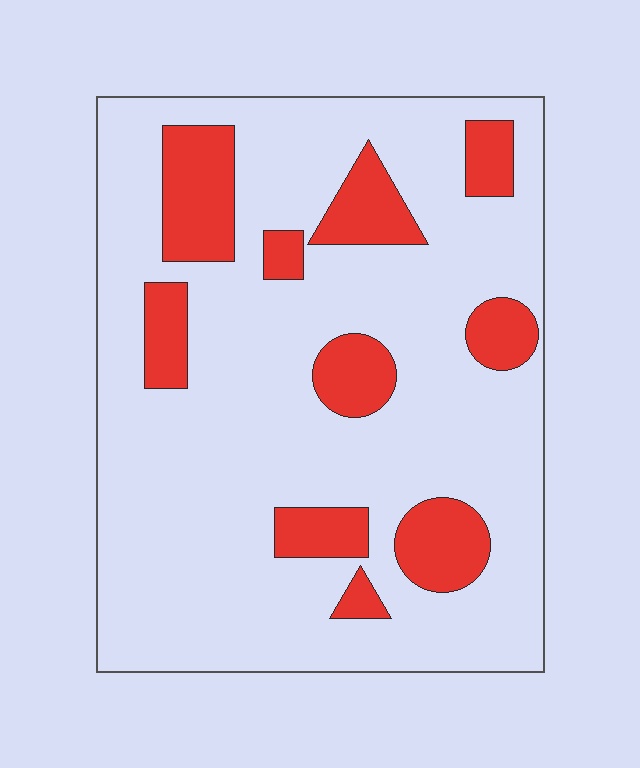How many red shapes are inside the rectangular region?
10.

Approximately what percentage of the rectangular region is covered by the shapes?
Approximately 20%.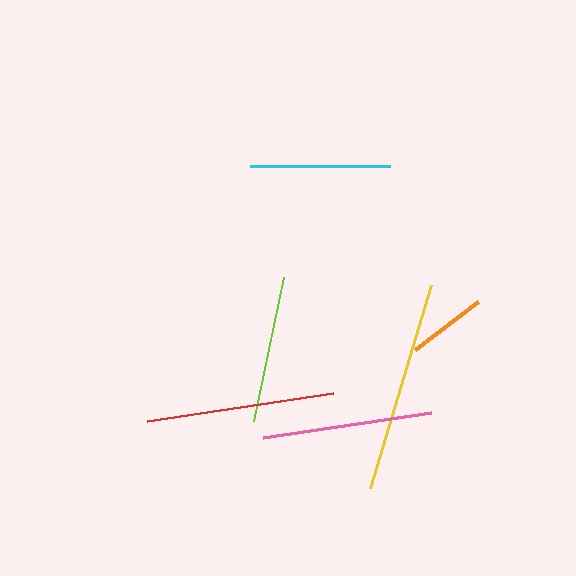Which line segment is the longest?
The yellow line is the longest at approximately 212 pixels.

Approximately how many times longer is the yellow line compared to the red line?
The yellow line is approximately 1.1 times the length of the red line.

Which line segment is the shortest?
The orange line is the shortest at approximately 80 pixels.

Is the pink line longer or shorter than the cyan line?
The pink line is longer than the cyan line.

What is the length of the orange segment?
The orange segment is approximately 80 pixels long.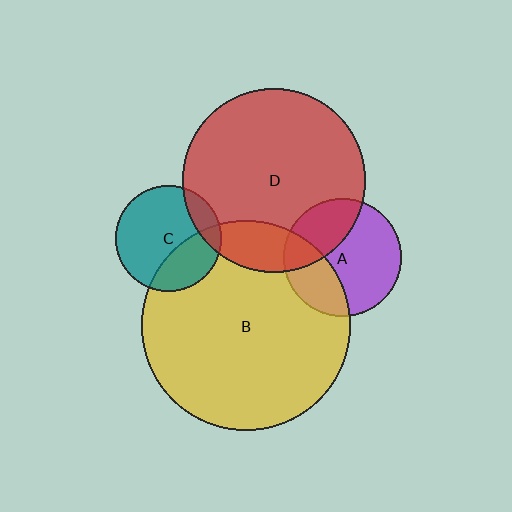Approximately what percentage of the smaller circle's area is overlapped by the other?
Approximately 30%.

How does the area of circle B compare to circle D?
Approximately 1.3 times.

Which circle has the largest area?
Circle B (yellow).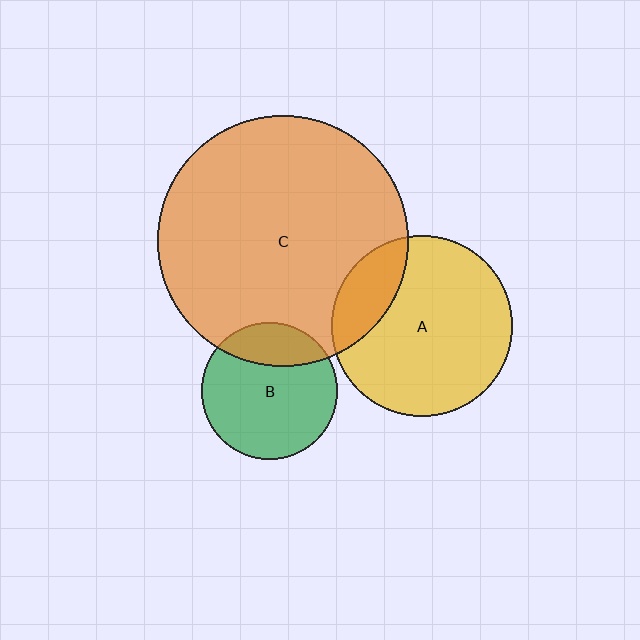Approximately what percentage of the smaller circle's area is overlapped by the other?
Approximately 25%.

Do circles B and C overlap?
Yes.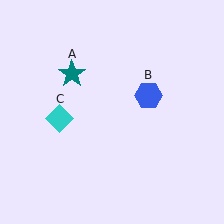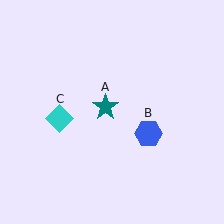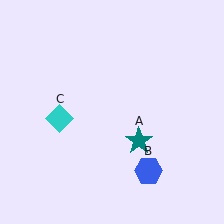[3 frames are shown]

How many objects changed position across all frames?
2 objects changed position: teal star (object A), blue hexagon (object B).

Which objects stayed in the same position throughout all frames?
Cyan diamond (object C) remained stationary.